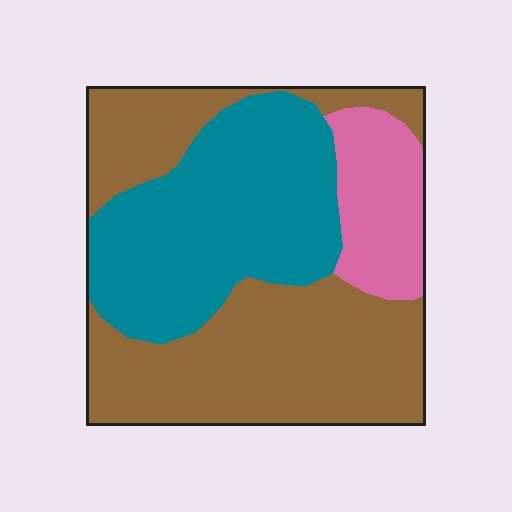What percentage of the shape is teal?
Teal takes up about three eighths (3/8) of the shape.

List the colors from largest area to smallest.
From largest to smallest: brown, teal, pink.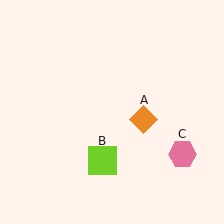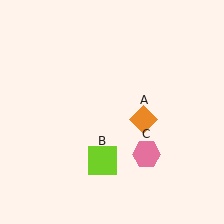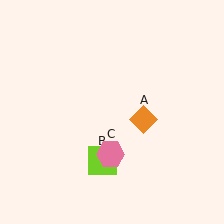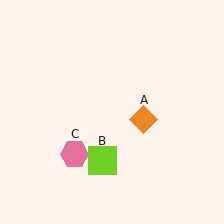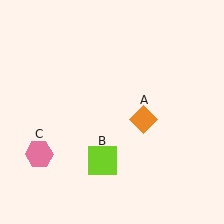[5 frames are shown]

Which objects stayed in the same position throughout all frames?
Orange diamond (object A) and lime square (object B) remained stationary.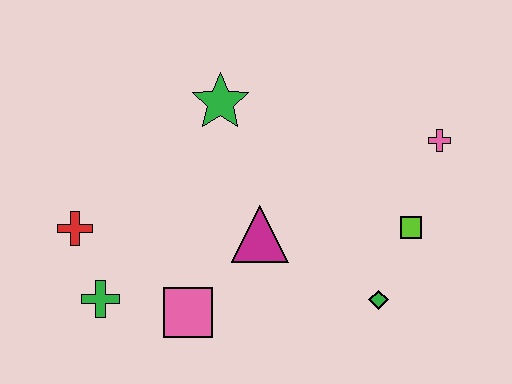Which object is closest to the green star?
The magenta triangle is closest to the green star.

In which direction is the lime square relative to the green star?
The lime square is to the right of the green star.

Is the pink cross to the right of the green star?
Yes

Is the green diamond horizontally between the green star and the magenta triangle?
No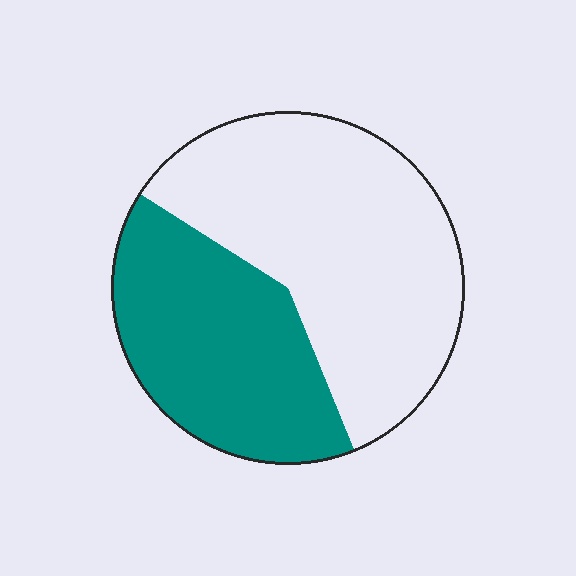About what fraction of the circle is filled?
About two fifths (2/5).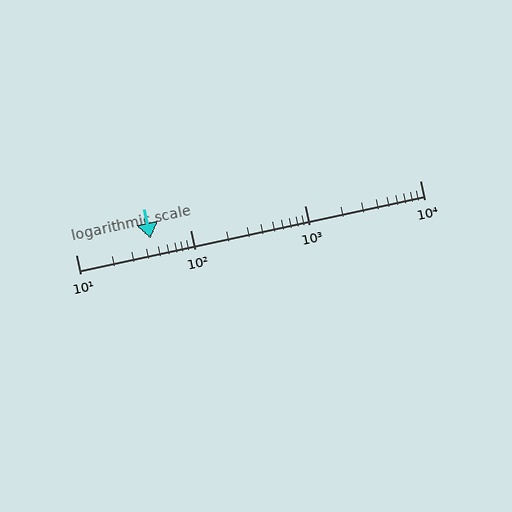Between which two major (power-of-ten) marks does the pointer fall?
The pointer is between 10 and 100.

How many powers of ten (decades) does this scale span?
The scale spans 3 decades, from 10 to 10000.